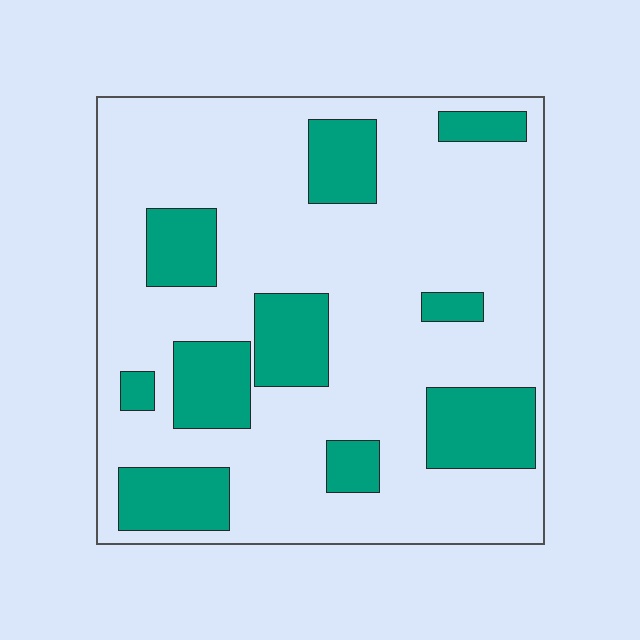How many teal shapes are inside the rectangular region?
10.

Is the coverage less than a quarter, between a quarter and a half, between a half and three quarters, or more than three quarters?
Between a quarter and a half.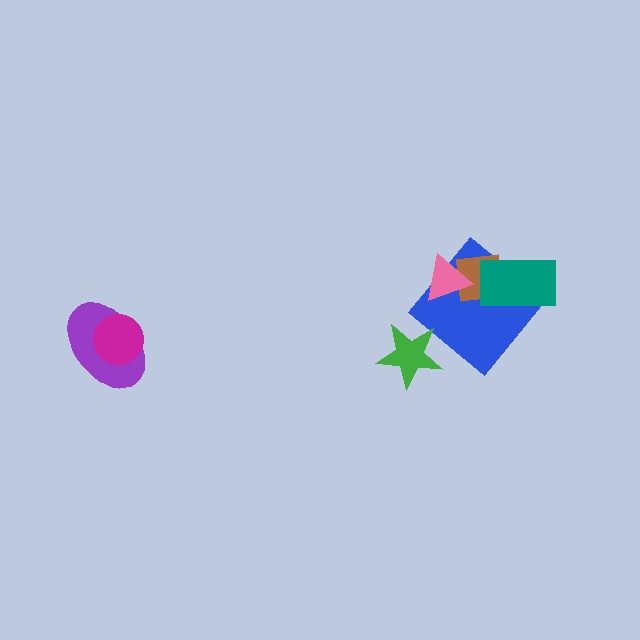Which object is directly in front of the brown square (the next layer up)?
The teal rectangle is directly in front of the brown square.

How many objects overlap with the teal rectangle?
2 objects overlap with the teal rectangle.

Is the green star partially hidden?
No, no other shape covers it.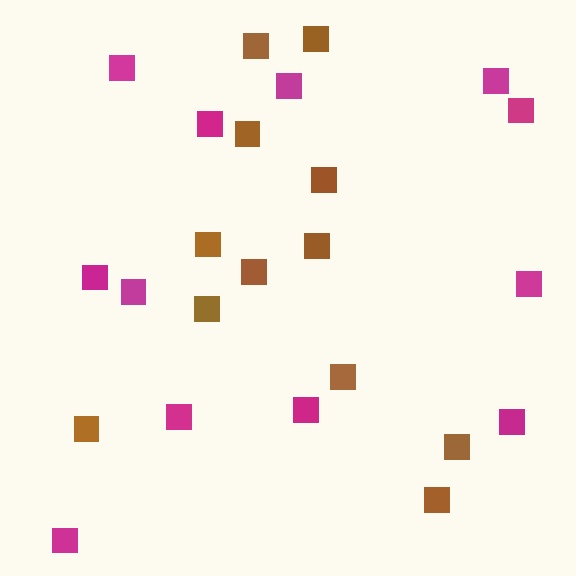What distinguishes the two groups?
There are 2 groups: one group of brown squares (12) and one group of magenta squares (12).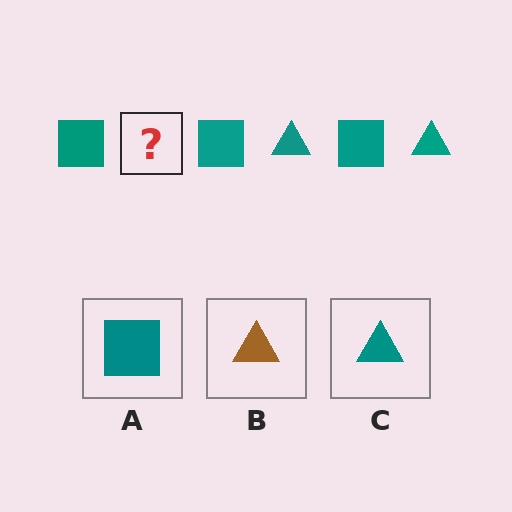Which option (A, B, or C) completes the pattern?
C.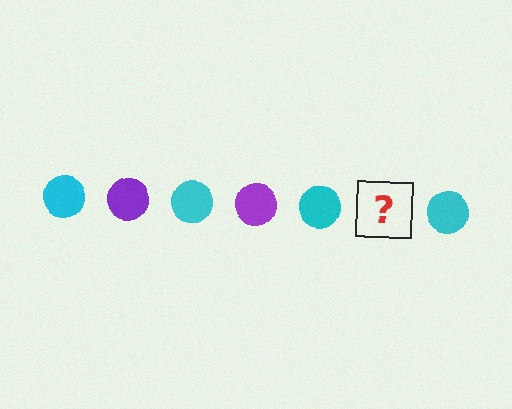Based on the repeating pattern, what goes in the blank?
The blank should be a purple circle.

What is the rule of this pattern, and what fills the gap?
The rule is that the pattern cycles through cyan, purple circles. The gap should be filled with a purple circle.